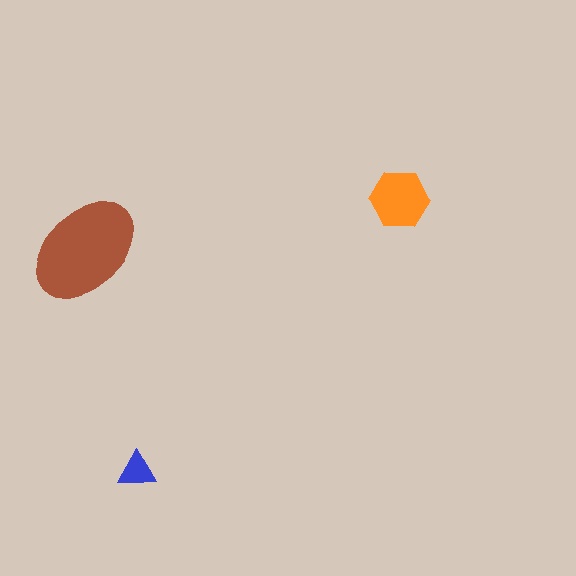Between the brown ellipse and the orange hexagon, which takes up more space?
The brown ellipse.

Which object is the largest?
The brown ellipse.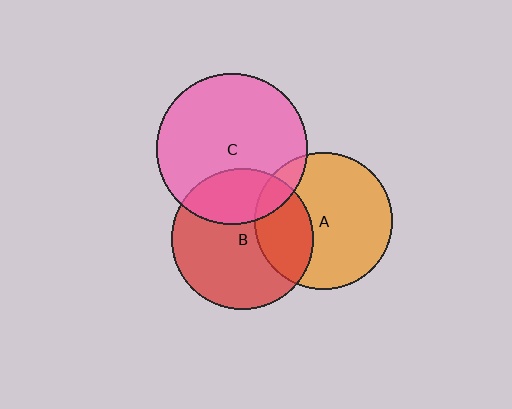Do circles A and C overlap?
Yes.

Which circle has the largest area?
Circle C (pink).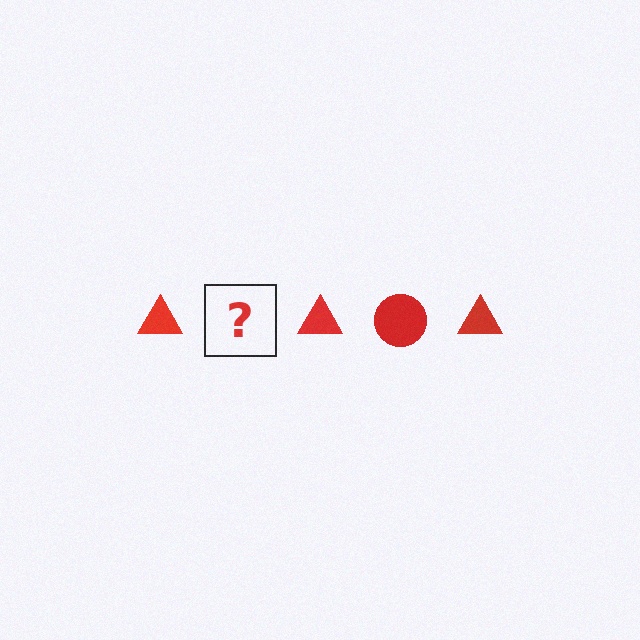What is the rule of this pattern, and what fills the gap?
The rule is that the pattern cycles through triangle, circle shapes in red. The gap should be filled with a red circle.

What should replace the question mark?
The question mark should be replaced with a red circle.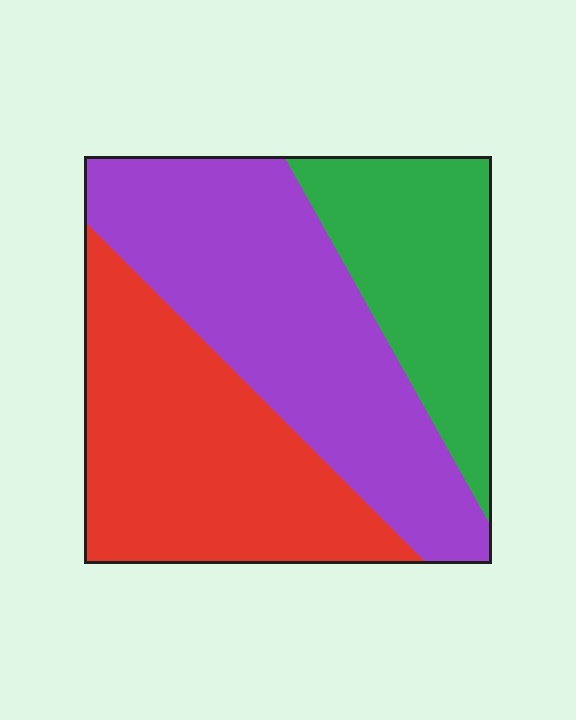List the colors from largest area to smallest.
From largest to smallest: purple, red, green.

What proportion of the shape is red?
Red takes up about three eighths (3/8) of the shape.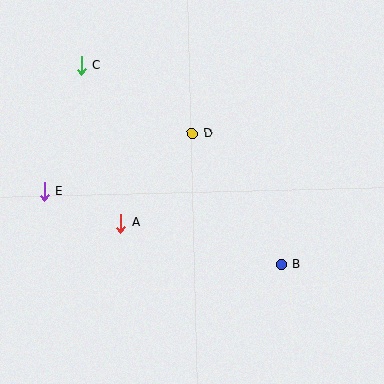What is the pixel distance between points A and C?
The distance between A and C is 162 pixels.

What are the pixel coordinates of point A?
Point A is at (121, 223).